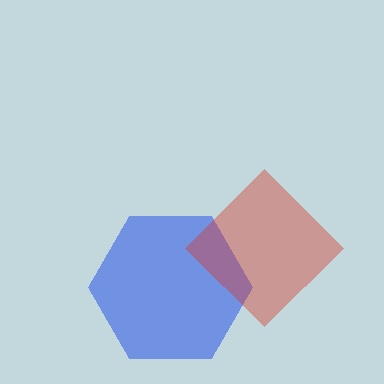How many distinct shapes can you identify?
There are 2 distinct shapes: a blue hexagon, a red diamond.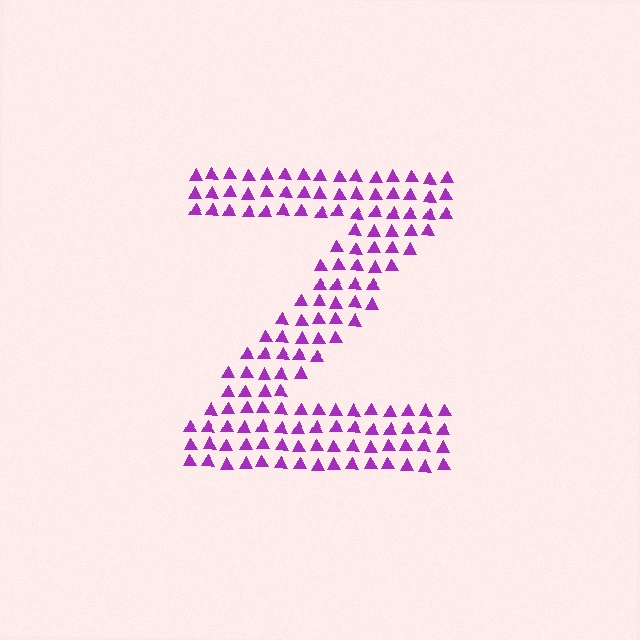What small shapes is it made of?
It is made of small triangles.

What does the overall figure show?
The overall figure shows the letter Z.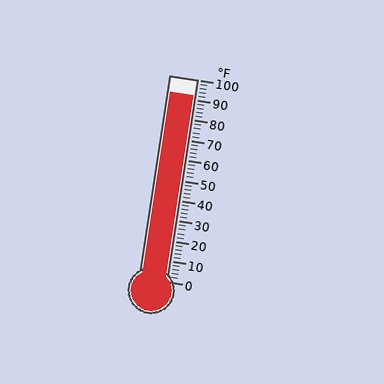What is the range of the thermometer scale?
The thermometer scale ranges from 0°F to 100°F.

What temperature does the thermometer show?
The thermometer shows approximately 92°F.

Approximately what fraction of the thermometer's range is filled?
The thermometer is filled to approximately 90% of its range.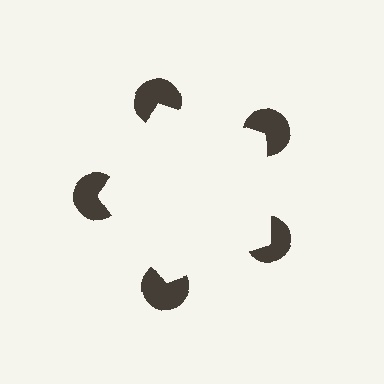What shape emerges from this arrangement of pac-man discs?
An illusory pentagon — its edges are inferred from the aligned wedge cuts in the pac-man discs, not physically drawn.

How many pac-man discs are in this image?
There are 5 — one at each vertex of the illusory pentagon.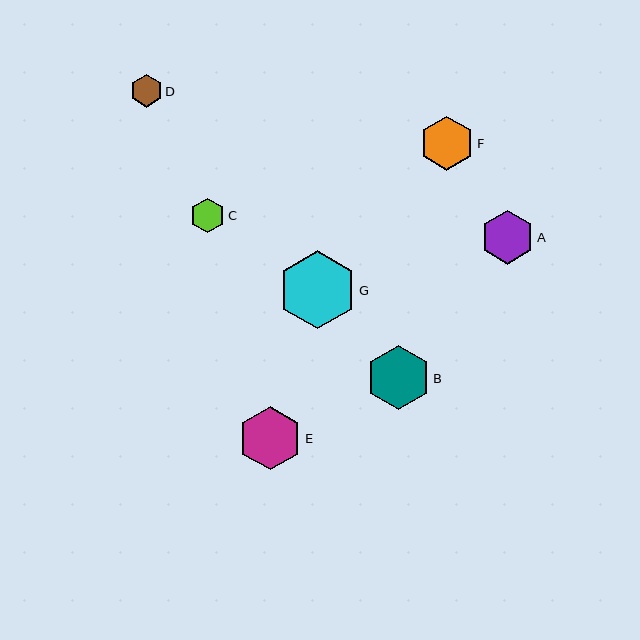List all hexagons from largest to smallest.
From largest to smallest: G, B, E, F, A, C, D.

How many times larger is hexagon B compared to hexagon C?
Hexagon B is approximately 1.9 times the size of hexagon C.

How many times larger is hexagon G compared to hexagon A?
Hexagon G is approximately 1.4 times the size of hexagon A.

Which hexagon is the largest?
Hexagon G is the largest with a size of approximately 78 pixels.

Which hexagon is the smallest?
Hexagon D is the smallest with a size of approximately 32 pixels.